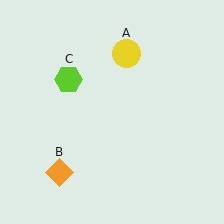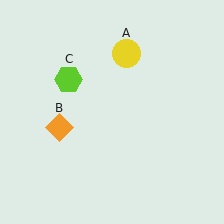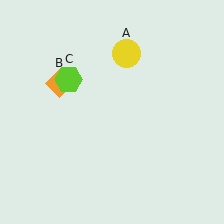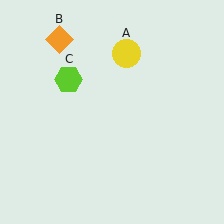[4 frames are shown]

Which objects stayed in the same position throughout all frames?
Yellow circle (object A) and lime hexagon (object C) remained stationary.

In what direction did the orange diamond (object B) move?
The orange diamond (object B) moved up.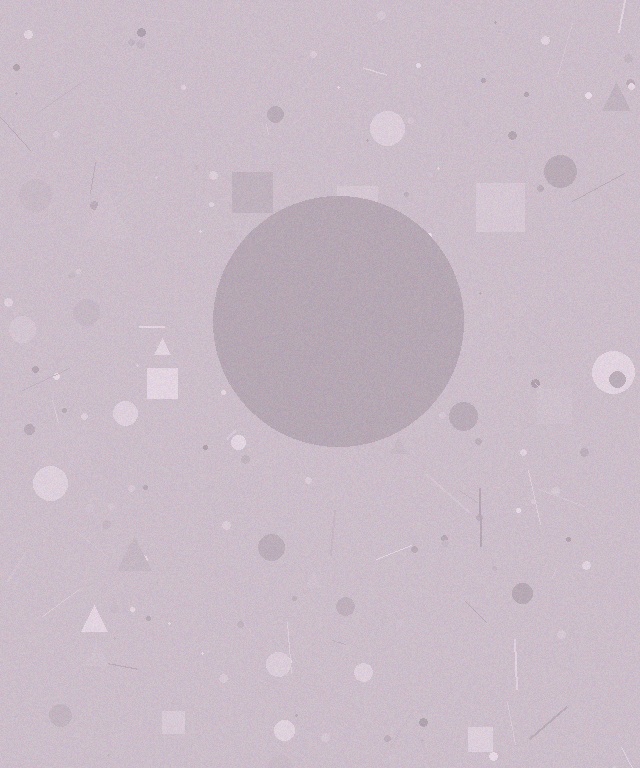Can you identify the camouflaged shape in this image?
The camouflaged shape is a circle.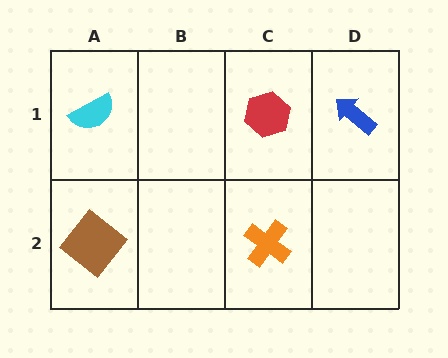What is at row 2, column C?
An orange cross.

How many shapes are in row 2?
2 shapes.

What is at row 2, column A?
A brown diamond.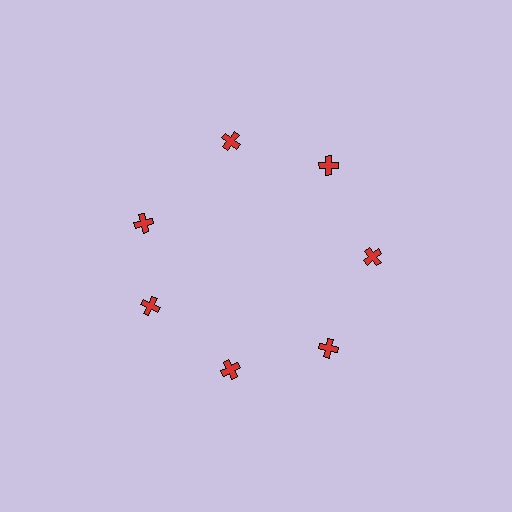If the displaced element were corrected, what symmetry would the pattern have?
It would have 7-fold rotational symmetry — the pattern would map onto itself every 51 degrees.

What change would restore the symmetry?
The symmetry would be restored by rotating it back into even spacing with its neighbors so that all 7 crosses sit at equal angles and equal distance from the center.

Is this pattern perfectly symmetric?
No. The 7 red crosses are arranged in a ring, but one element near the 10 o'clock position is rotated out of alignment along the ring, breaking the 7-fold rotational symmetry.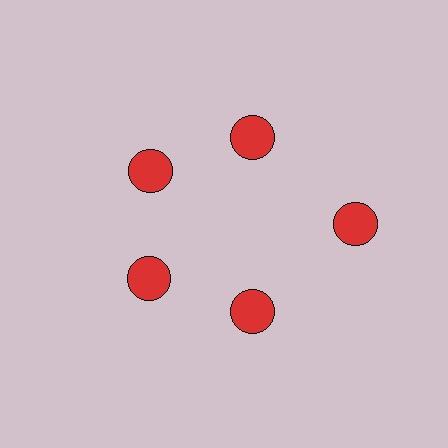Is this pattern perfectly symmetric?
No. The 5 red circles are arranged in a ring, but one element near the 3 o'clock position is pushed outward from the center, breaking the 5-fold rotational symmetry.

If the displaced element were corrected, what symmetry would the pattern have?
It would have 5-fold rotational symmetry — the pattern would map onto itself every 72 degrees.